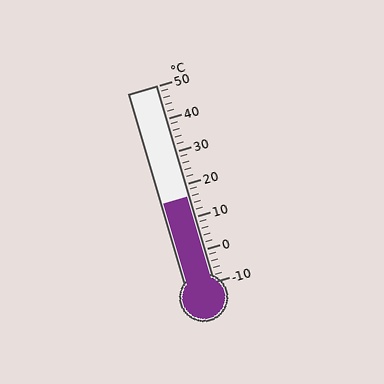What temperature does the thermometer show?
The thermometer shows approximately 16°C.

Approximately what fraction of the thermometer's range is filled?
The thermometer is filled to approximately 45% of its range.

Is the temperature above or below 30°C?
The temperature is below 30°C.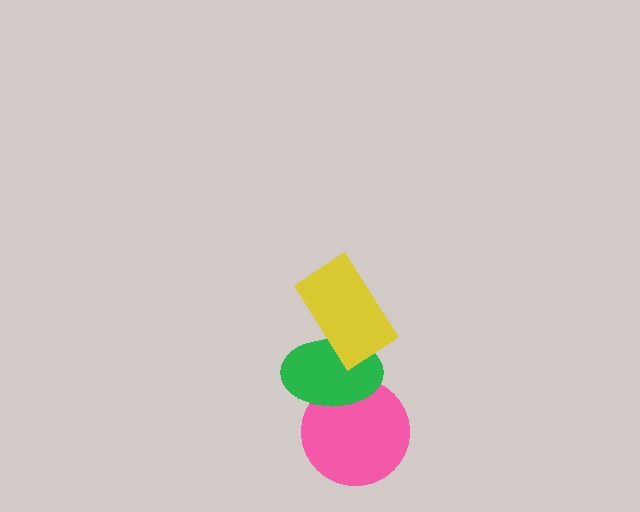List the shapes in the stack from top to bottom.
From top to bottom: the yellow rectangle, the green ellipse, the pink circle.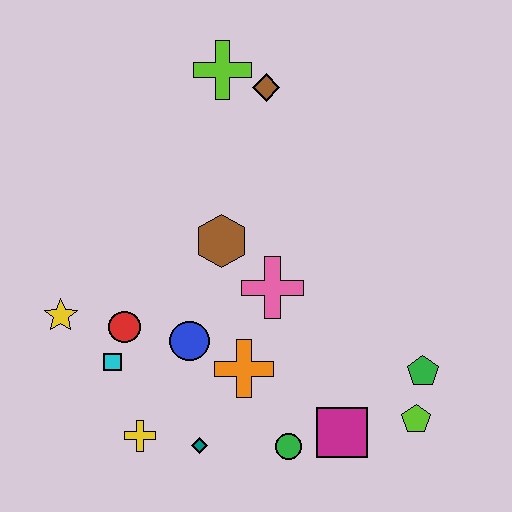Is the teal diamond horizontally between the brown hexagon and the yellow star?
Yes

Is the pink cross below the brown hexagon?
Yes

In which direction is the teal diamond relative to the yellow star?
The teal diamond is to the right of the yellow star.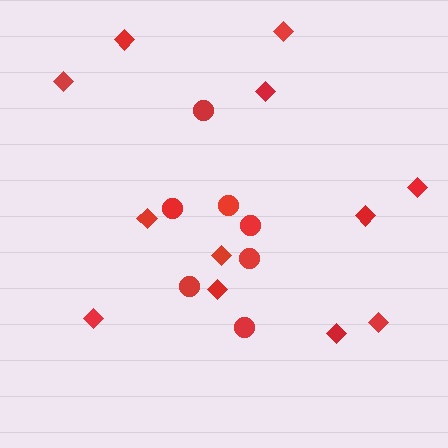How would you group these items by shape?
There are 2 groups: one group of diamonds (12) and one group of circles (7).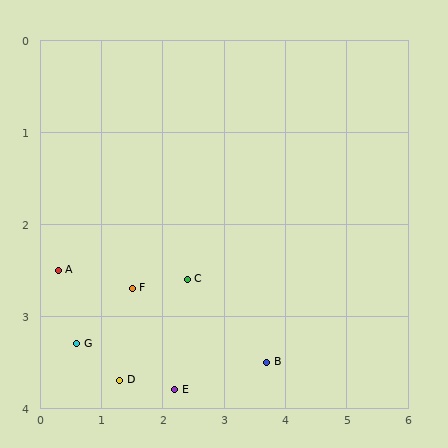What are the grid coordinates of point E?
Point E is at approximately (2.2, 3.8).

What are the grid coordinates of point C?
Point C is at approximately (2.4, 2.6).